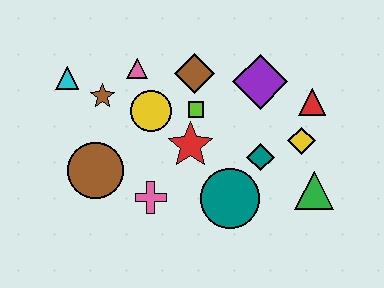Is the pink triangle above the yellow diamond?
Yes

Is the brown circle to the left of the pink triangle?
Yes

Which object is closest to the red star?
The lime square is closest to the red star.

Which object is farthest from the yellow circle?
The green triangle is farthest from the yellow circle.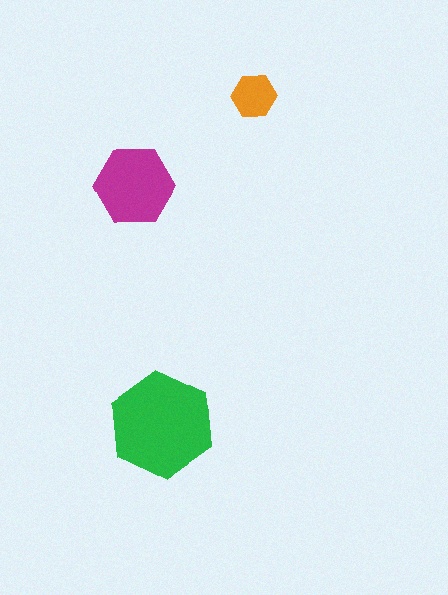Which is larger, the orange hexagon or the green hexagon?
The green one.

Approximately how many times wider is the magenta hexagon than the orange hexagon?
About 2 times wider.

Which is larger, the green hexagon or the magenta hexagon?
The green one.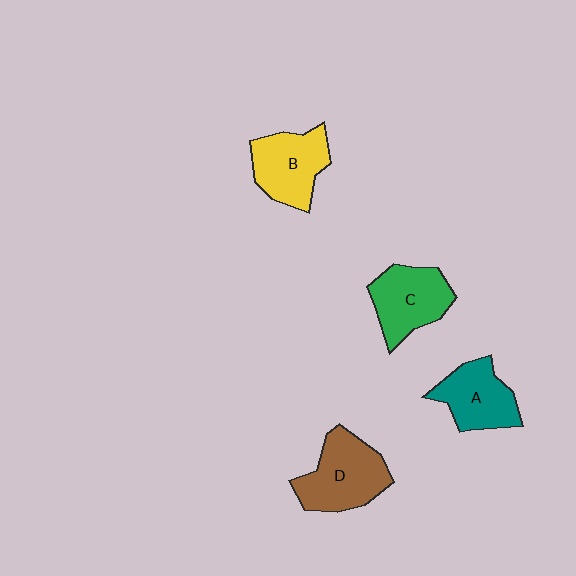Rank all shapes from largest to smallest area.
From largest to smallest: D (brown), B (yellow), C (green), A (teal).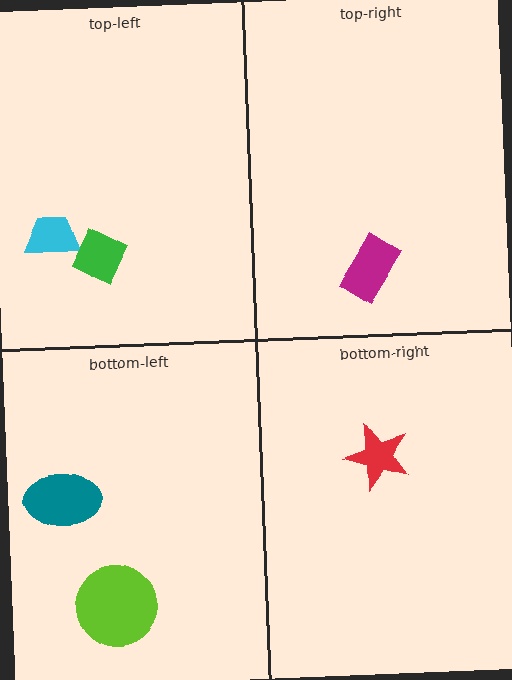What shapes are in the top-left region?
The cyan trapezoid, the green diamond.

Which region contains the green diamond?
The top-left region.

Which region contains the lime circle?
The bottom-left region.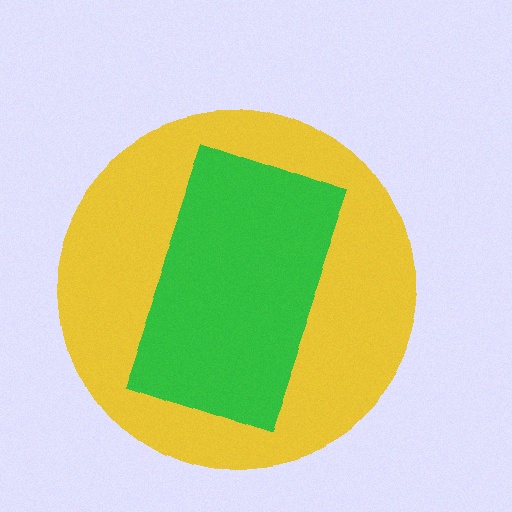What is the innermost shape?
The green rectangle.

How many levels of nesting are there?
2.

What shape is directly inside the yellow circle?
The green rectangle.